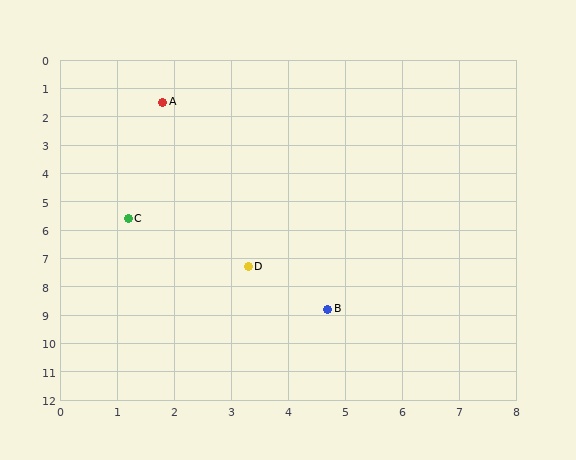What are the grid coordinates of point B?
Point B is at approximately (4.7, 8.8).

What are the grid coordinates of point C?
Point C is at approximately (1.2, 5.6).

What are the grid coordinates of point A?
Point A is at approximately (1.8, 1.5).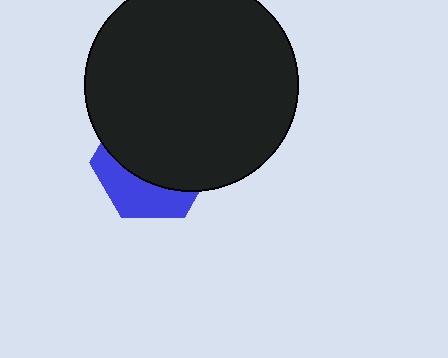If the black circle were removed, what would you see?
You would see the complete blue hexagon.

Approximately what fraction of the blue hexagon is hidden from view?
Roughly 66% of the blue hexagon is hidden behind the black circle.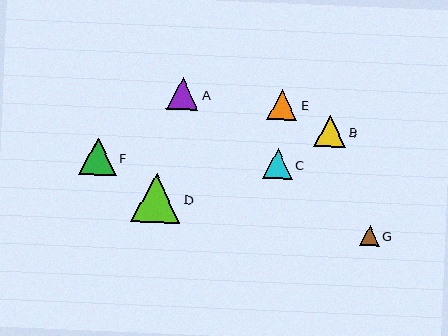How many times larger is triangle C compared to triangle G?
Triangle C is approximately 1.5 times the size of triangle G.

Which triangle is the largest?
Triangle D is the largest with a size of approximately 49 pixels.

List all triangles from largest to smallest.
From largest to smallest: D, F, A, B, E, C, G.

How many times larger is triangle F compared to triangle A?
Triangle F is approximately 1.2 times the size of triangle A.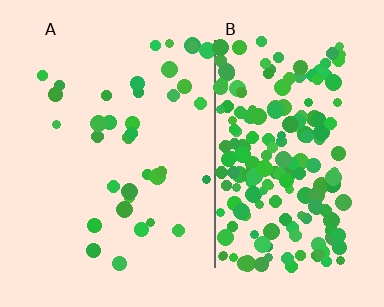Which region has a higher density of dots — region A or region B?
B (the right).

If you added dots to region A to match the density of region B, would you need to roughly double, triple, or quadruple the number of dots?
Approximately quadruple.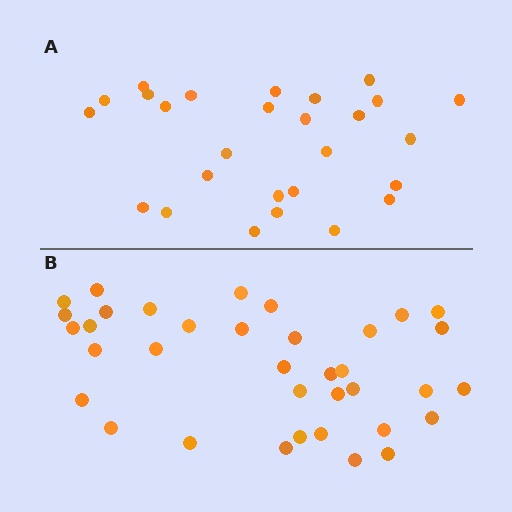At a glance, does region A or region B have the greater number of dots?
Region B (the bottom region) has more dots.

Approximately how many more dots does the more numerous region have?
Region B has roughly 8 or so more dots than region A.